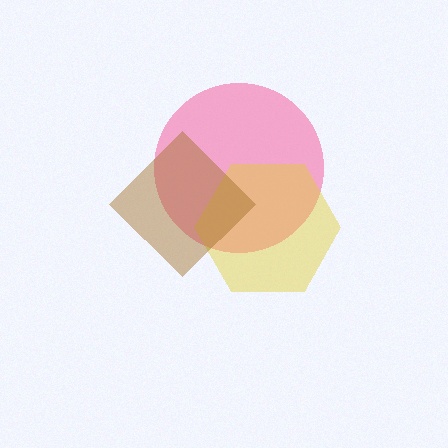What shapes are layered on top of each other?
The layered shapes are: a pink circle, a yellow hexagon, a brown diamond.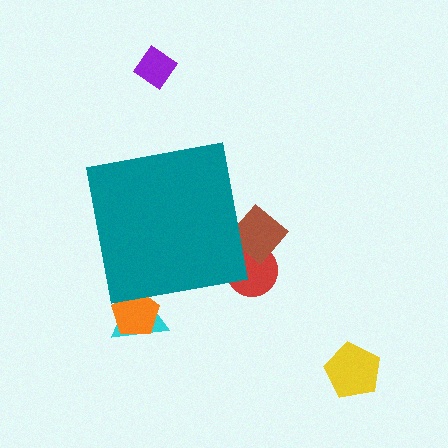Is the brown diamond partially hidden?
Yes, the brown diamond is partially hidden behind the teal square.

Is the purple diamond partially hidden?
No, the purple diamond is fully visible.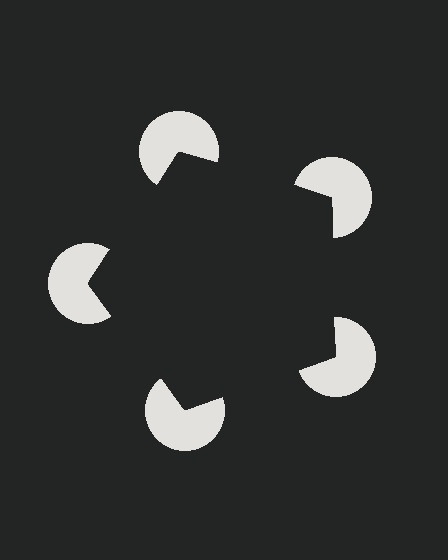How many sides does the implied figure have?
5 sides.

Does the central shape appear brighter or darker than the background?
It typically appears slightly darker than the background, even though no actual brightness change is drawn.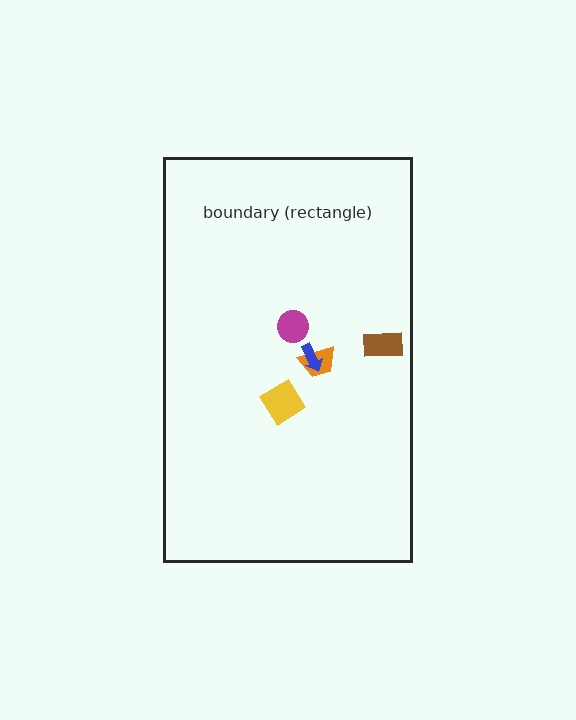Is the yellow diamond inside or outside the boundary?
Inside.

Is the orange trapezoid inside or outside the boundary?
Inside.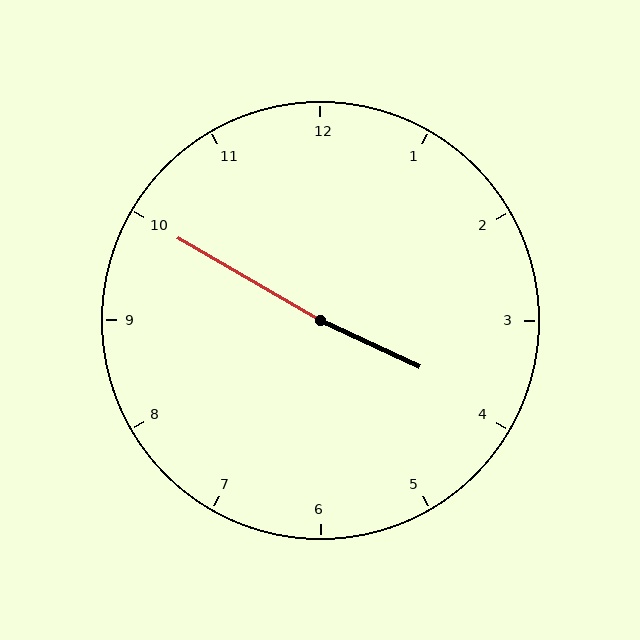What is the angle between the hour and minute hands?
Approximately 175 degrees.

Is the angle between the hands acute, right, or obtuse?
It is obtuse.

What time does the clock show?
3:50.